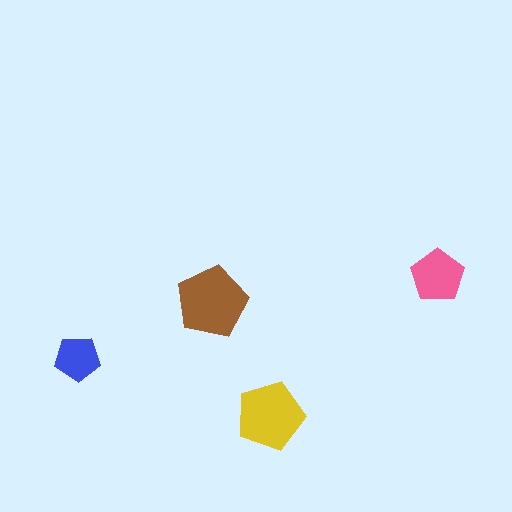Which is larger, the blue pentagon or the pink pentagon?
The pink one.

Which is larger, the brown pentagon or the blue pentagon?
The brown one.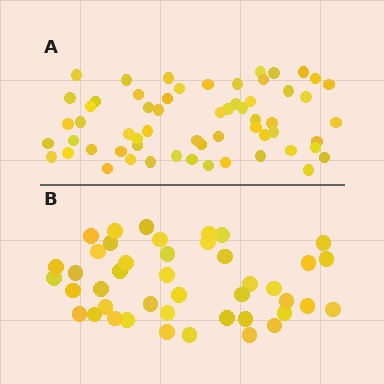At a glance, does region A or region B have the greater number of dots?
Region A (the top region) has more dots.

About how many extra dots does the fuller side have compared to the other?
Region A has approximately 15 more dots than region B.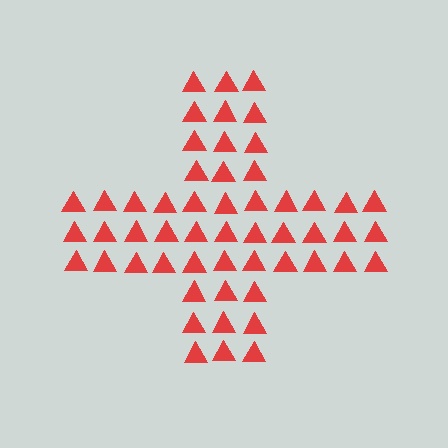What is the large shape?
The large shape is a cross.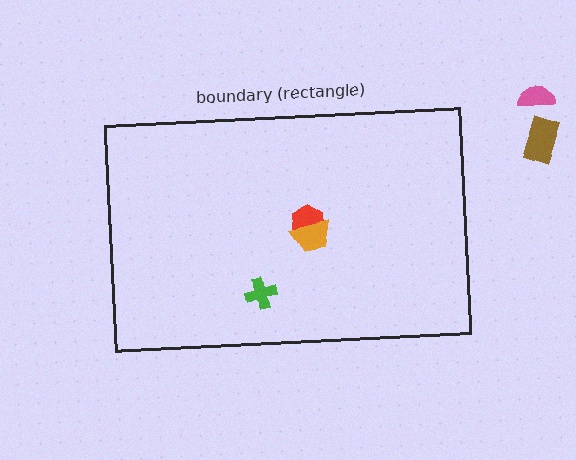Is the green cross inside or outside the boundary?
Inside.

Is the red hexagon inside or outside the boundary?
Inside.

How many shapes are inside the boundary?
3 inside, 2 outside.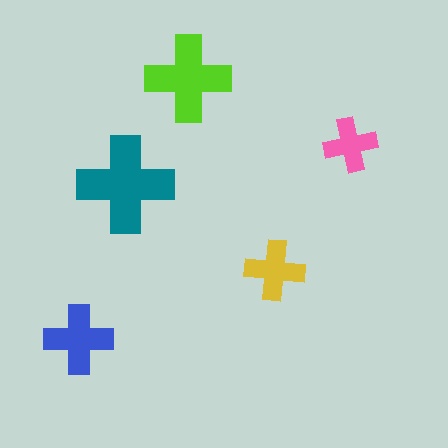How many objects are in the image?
There are 5 objects in the image.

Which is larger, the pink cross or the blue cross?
The blue one.